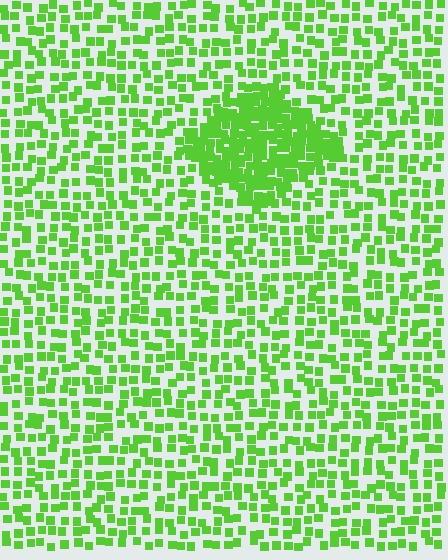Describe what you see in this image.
The image contains small lime elements arranged at two different densities. A diamond-shaped region is visible where the elements are more densely packed than the surrounding area.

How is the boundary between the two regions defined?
The boundary is defined by a change in element density (approximately 2.3x ratio). All elements are the same color, size, and shape.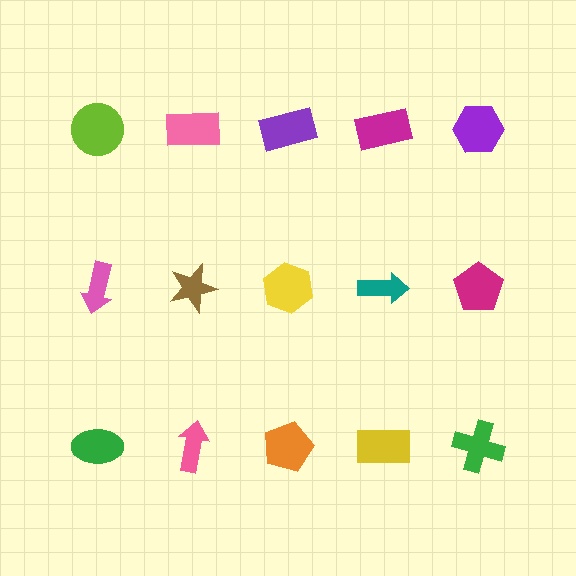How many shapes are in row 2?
5 shapes.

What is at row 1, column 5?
A purple hexagon.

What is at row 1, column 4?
A magenta rectangle.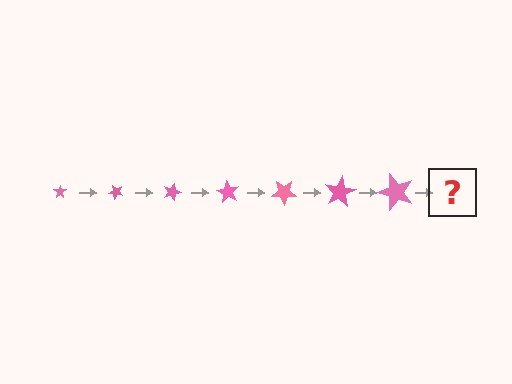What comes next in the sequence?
The next element should be a star, larger than the previous one and rotated 315 degrees from the start.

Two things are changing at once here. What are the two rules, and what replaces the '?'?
The two rules are that the star grows larger each step and it rotates 45 degrees each step. The '?' should be a star, larger than the previous one and rotated 315 degrees from the start.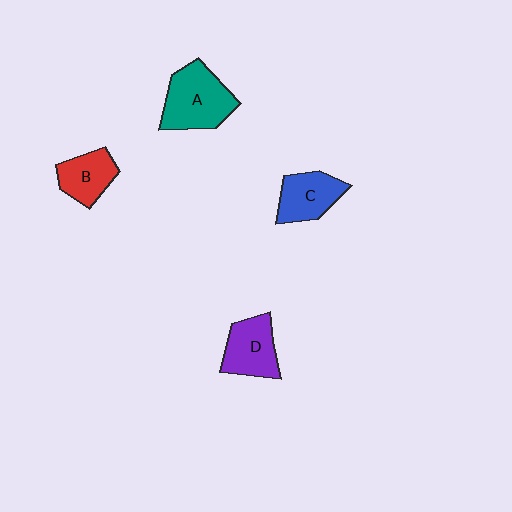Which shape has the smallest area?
Shape B (red).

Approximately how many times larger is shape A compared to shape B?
Approximately 1.6 times.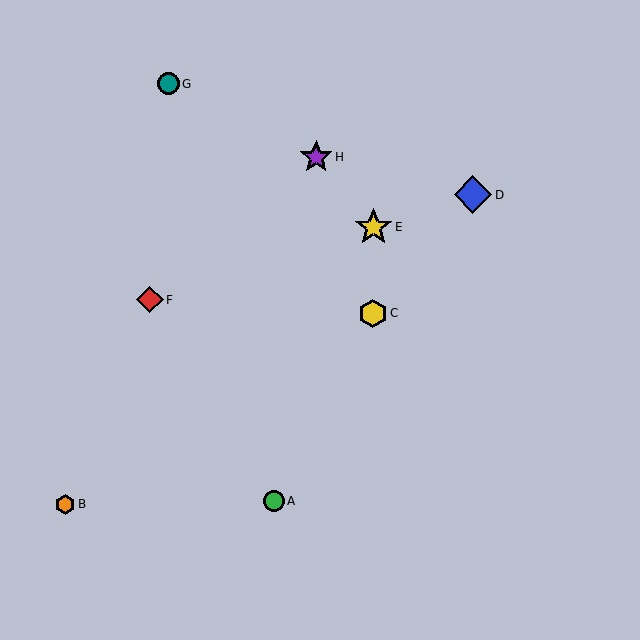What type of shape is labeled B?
Shape B is an orange hexagon.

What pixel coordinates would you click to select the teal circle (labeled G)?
Click at (168, 84) to select the teal circle G.